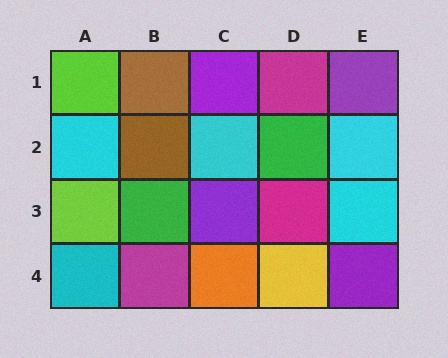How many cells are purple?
4 cells are purple.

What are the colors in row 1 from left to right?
Lime, brown, purple, magenta, purple.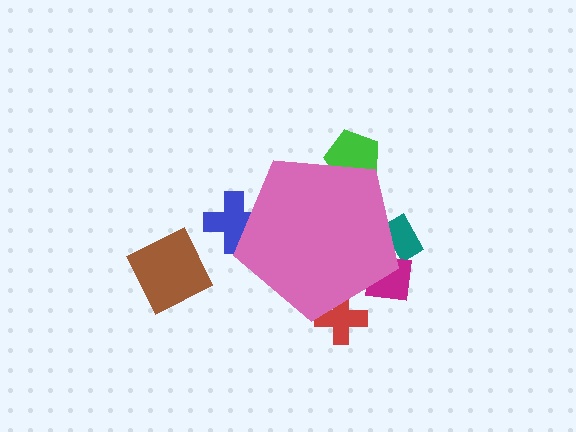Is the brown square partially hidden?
No, the brown square is fully visible.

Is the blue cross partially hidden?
Yes, the blue cross is partially hidden behind the pink pentagon.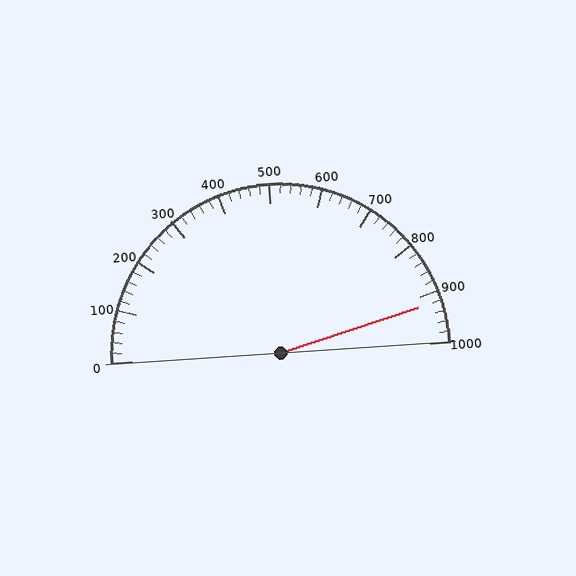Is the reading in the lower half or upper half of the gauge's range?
The reading is in the upper half of the range (0 to 1000).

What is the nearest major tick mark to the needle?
The nearest major tick mark is 900.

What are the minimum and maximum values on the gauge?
The gauge ranges from 0 to 1000.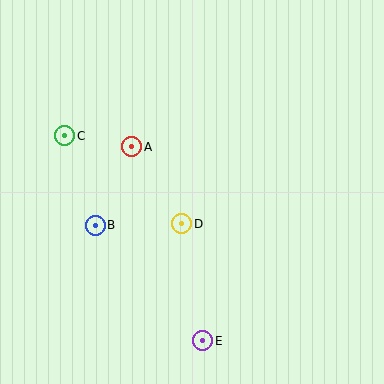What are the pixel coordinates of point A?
Point A is at (132, 147).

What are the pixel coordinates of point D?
Point D is at (182, 224).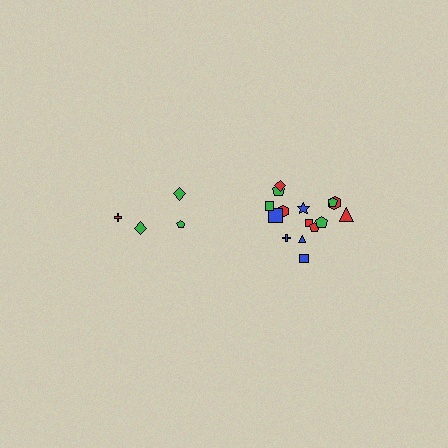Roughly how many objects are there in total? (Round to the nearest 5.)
Roughly 20 objects in total.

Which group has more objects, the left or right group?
The right group.